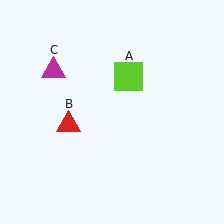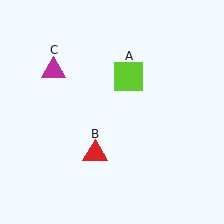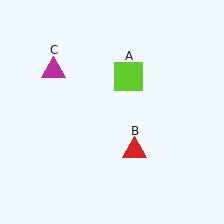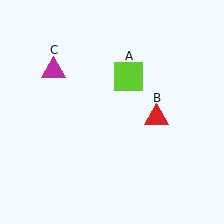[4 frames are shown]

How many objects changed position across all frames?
1 object changed position: red triangle (object B).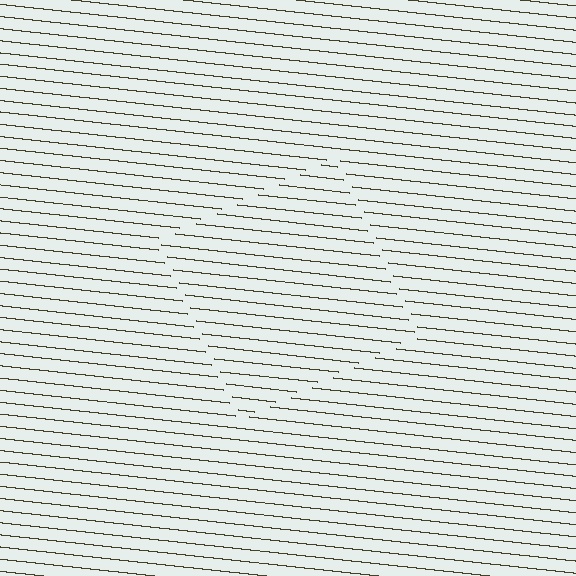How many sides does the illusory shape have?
4 sides — the line-ends trace a square.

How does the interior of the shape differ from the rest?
The interior of the shape contains the same grating, shifted by half a period — the contour is defined by the phase discontinuity where line-ends from the inner and outer gratings abut.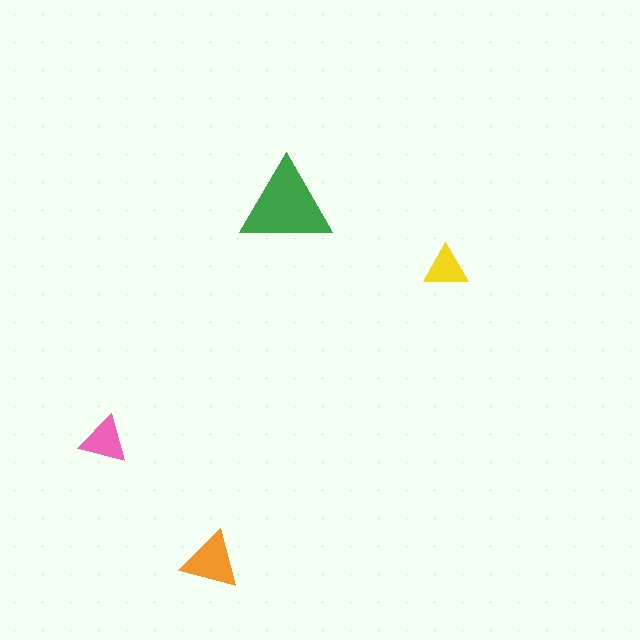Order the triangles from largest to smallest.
the green one, the orange one, the pink one, the yellow one.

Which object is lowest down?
The orange triangle is bottommost.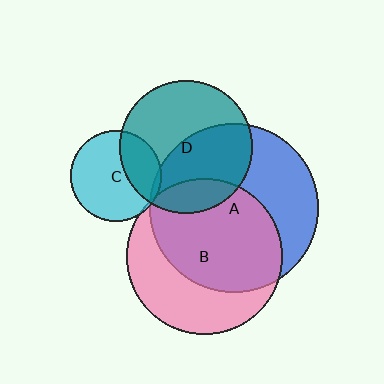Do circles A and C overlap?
Yes.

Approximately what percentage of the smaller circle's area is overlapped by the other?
Approximately 5%.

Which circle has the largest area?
Circle A (blue).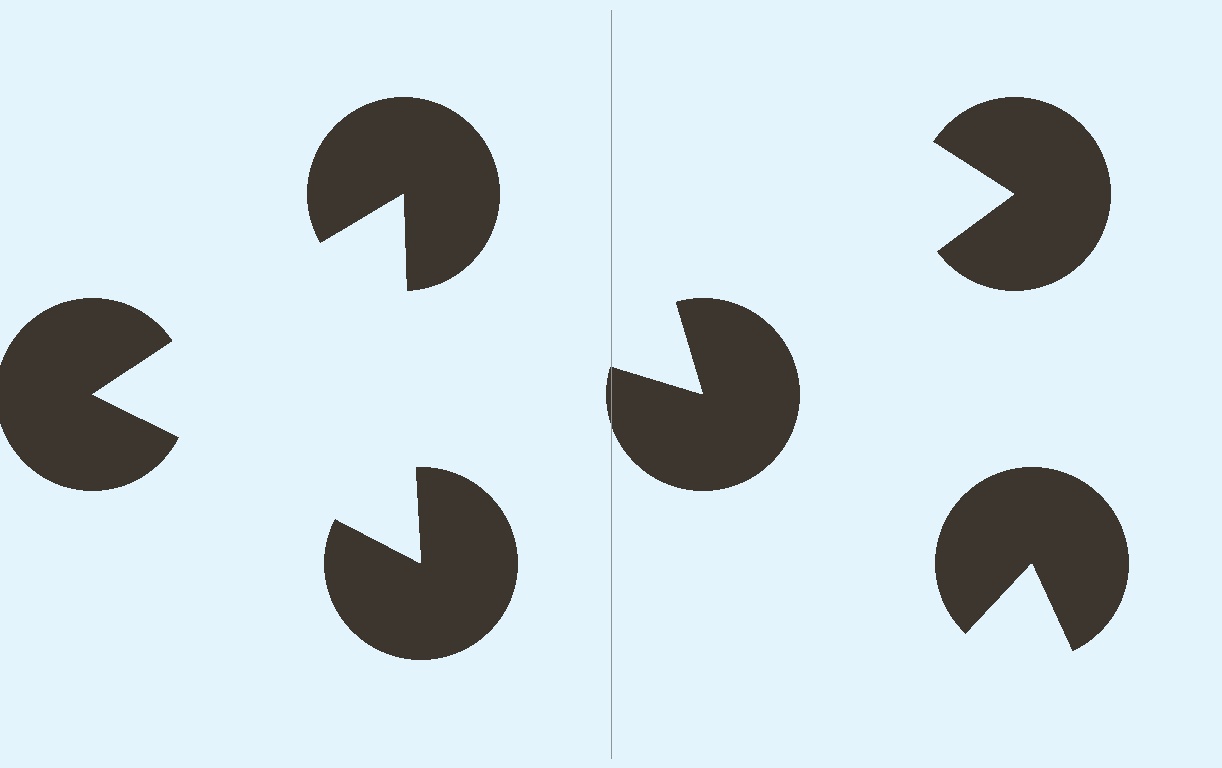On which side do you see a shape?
An illusory triangle appears on the left side. On the right side the wedge cuts are rotated, so no coherent shape forms.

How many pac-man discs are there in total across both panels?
6 — 3 on each side.